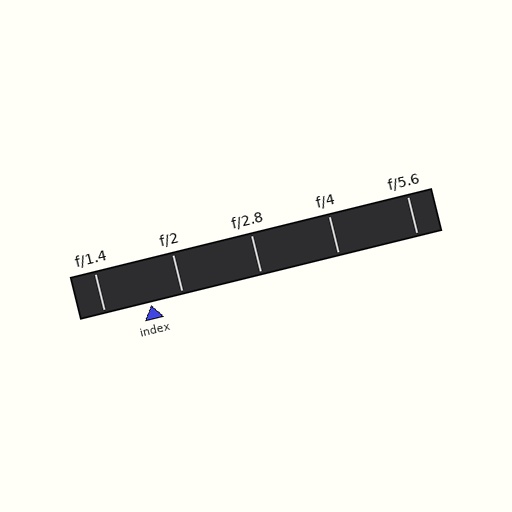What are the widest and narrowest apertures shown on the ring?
The widest aperture shown is f/1.4 and the narrowest is f/5.6.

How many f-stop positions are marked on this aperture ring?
There are 5 f-stop positions marked.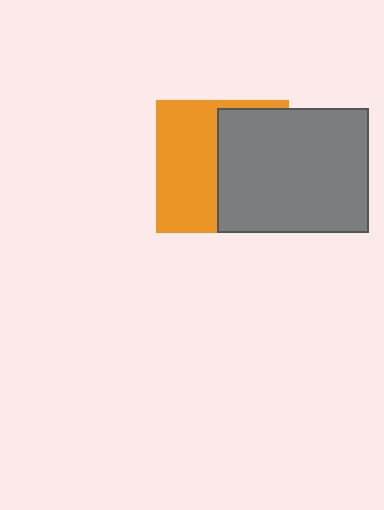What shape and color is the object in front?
The object in front is a gray rectangle.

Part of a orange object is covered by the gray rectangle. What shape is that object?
It is a square.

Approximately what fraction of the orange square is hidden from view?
Roughly 51% of the orange square is hidden behind the gray rectangle.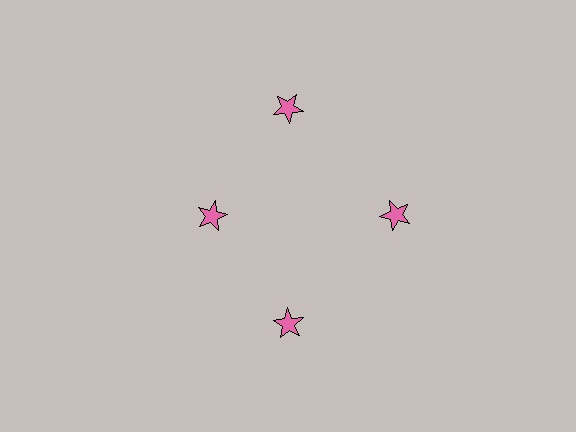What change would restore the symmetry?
The symmetry would be restored by moving it outward, back onto the ring so that all 4 stars sit at equal angles and equal distance from the center.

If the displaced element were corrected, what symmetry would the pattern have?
It would have 4-fold rotational symmetry — the pattern would map onto itself every 90 degrees.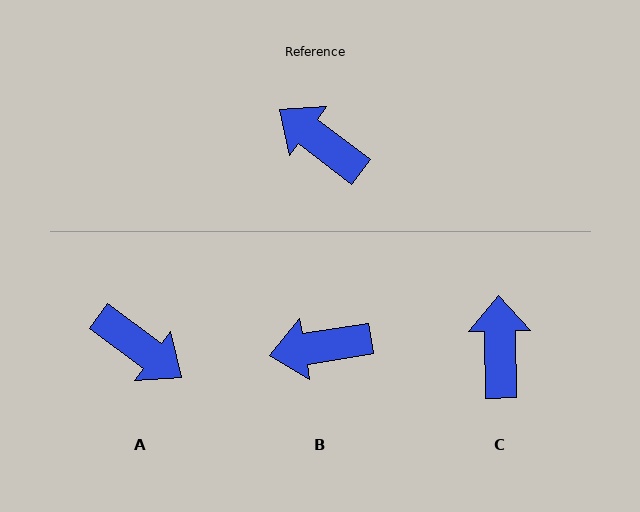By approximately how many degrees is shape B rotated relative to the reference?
Approximately 47 degrees counter-clockwise.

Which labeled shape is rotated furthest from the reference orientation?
A, about 179 degrees away.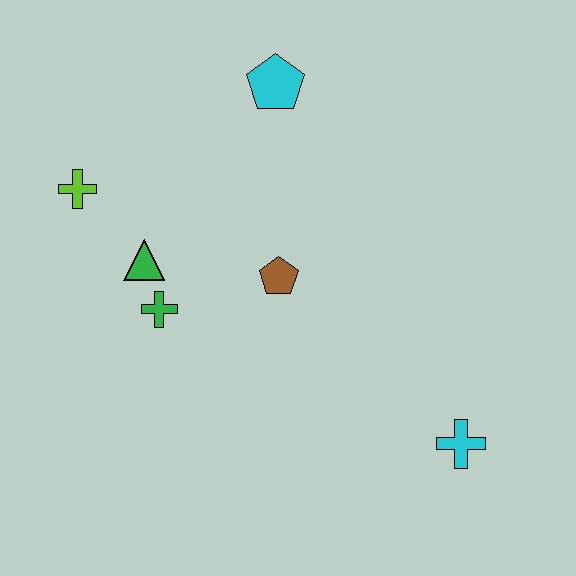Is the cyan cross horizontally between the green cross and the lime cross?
No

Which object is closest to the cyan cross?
The brown pentagon is closest to the cyan cross.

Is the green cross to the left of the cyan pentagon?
Yes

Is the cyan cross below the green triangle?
Yes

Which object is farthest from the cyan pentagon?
The cyan cross is farthest from the cyan pentagon.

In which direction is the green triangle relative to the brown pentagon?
The green triangle is to the left of the brown pentagon.